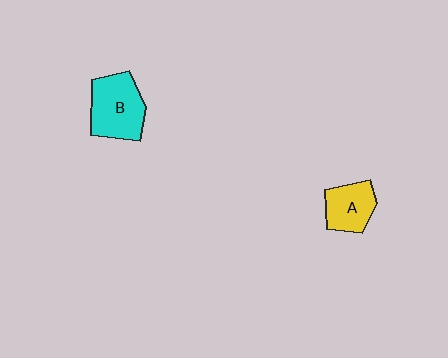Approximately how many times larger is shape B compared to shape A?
Approximately 1.5 times.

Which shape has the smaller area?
Shape A (yellow).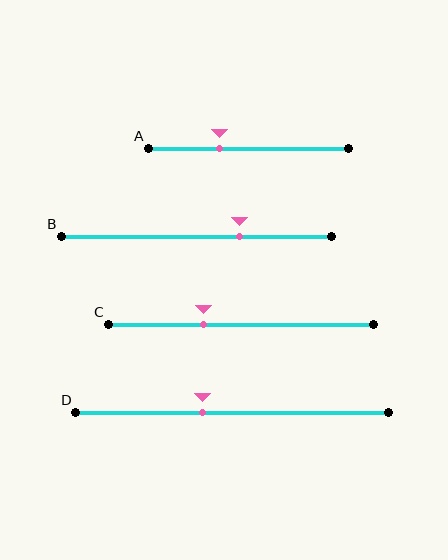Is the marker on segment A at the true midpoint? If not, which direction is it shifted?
No, the marker on segment A is shifted to the left by about 15% of the segment length.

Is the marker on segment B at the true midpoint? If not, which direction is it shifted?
No, the marker on segment B is shifted to the right by about 16% of the segment length.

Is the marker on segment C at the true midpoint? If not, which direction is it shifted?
No, the marker on segment C is shifted to the left by about 14% of the segment length.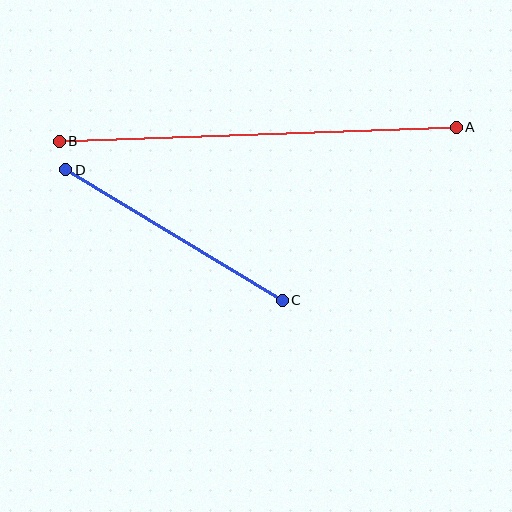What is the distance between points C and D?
The distance is approximately 253 pixels.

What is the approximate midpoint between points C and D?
The midpoint is at approximately (174, 235) pixels.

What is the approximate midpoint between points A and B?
The midpoint is at approximately (258, 134) pixels.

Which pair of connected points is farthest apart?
Points A and B are farthest apart.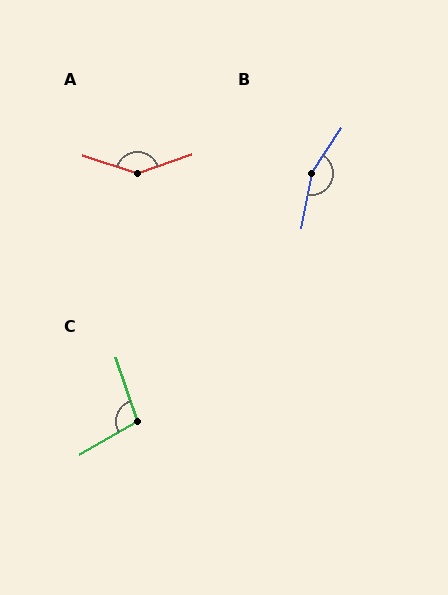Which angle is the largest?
B, at approximately 158 degrees.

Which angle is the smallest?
C, at approximately 101 degrees.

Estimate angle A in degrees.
Approximately 142 degrees.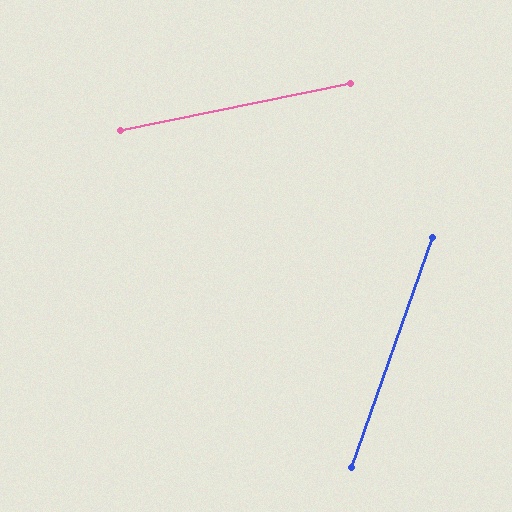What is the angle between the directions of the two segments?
Approximately 59 degrees.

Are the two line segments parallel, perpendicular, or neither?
Neither parallel nor perpendicular — they differ by about 59°.